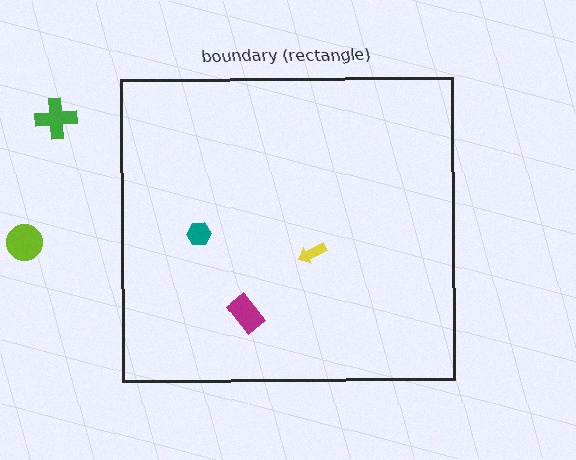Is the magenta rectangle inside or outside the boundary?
Inside.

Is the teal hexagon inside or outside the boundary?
Inside.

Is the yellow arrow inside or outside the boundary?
Inside.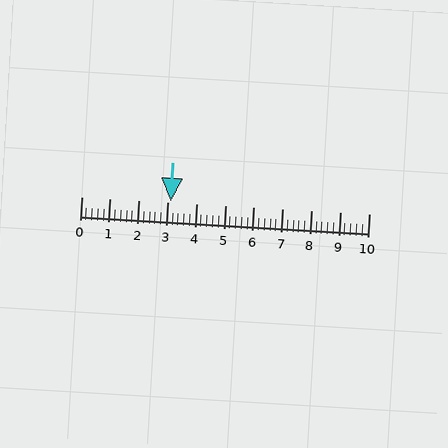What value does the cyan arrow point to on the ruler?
The cyan arrow points to approximately 3.1.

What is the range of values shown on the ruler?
The ruler shows values from 0 to 10.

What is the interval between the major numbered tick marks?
The major tick marks are spaced 1 units apart.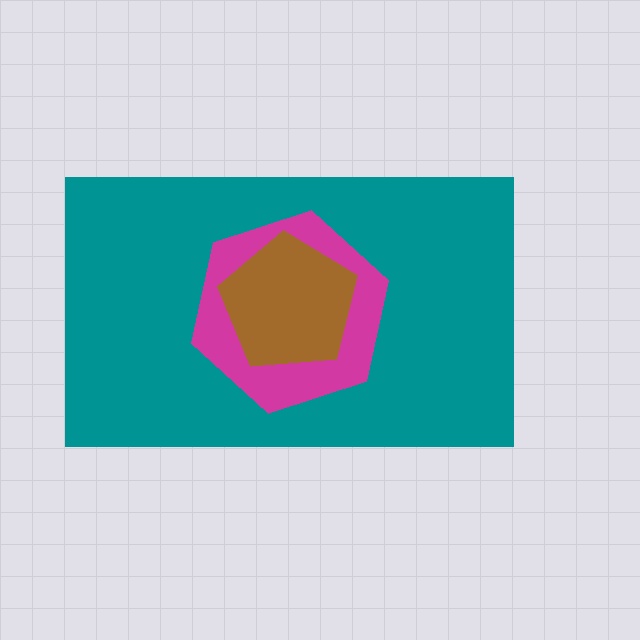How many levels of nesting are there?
3.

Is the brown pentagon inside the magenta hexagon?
Yes.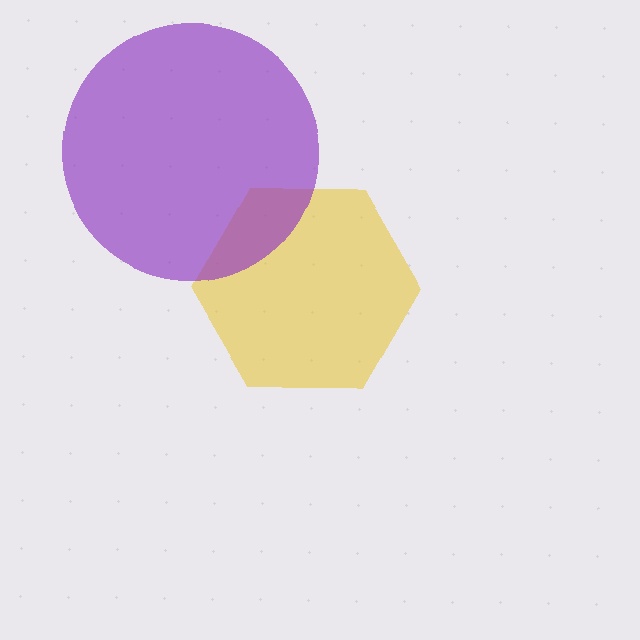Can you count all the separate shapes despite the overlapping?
Yes, there are 2 separate shapes.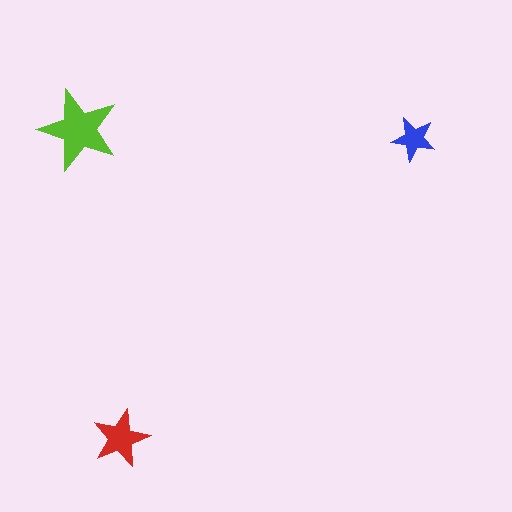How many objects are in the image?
There are 3 objects in the image.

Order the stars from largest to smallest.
the lime one, the red one, the blue one.